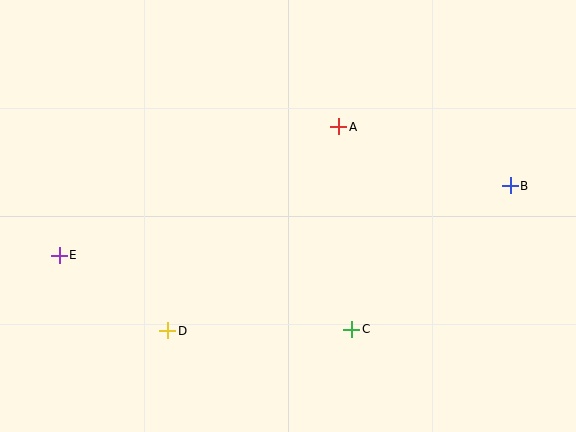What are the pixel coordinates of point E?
Point E is at (59, 255).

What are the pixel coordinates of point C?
Point C is at (352, 329).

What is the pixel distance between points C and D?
The distance between C and D is 184 pixels.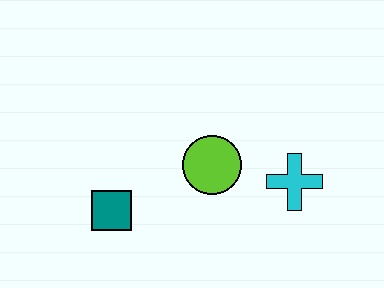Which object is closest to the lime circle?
The cyan cross is closest to the lime circle.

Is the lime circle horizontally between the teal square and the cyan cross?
Yes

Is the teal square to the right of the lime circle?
No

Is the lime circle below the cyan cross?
No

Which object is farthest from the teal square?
The cyan cross is farthest from the teal square.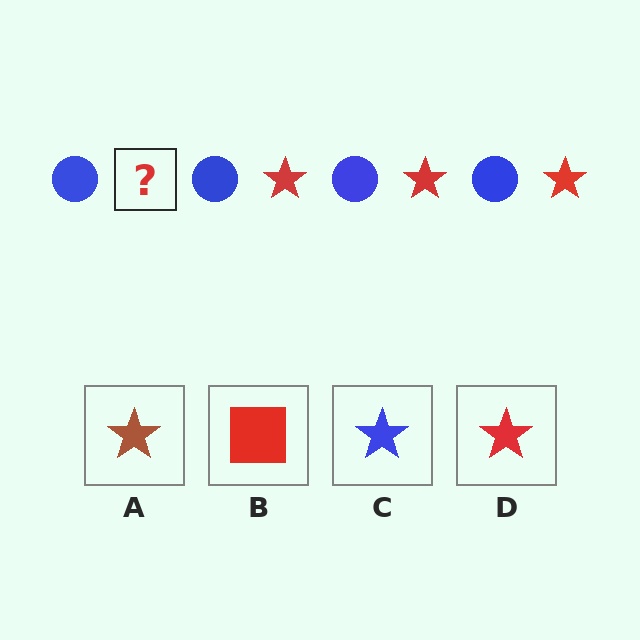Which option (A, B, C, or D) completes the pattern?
D.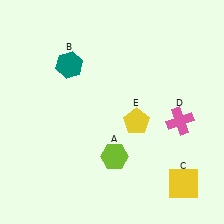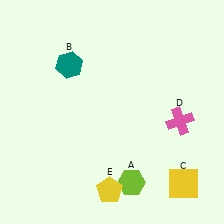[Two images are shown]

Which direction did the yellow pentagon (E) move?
The yellow pentagon (E) moved down.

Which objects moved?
The objects that moved are: the lime hexagon (A), the yellow pentagon (E).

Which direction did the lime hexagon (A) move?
The lime hexagon (A) moved down.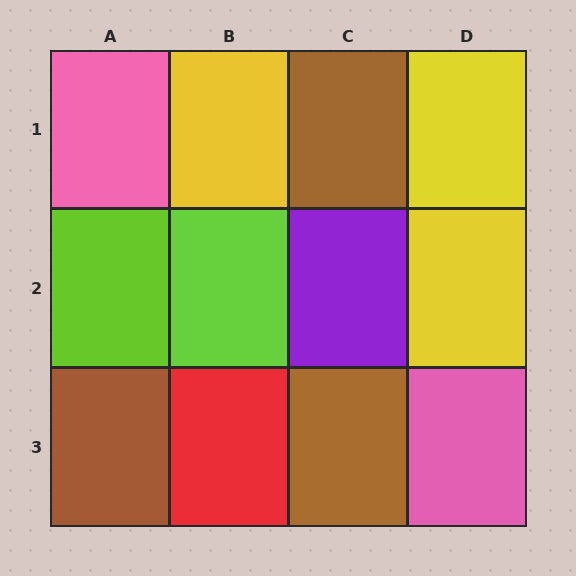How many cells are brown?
3 cells are brown.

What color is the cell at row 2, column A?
Lime.